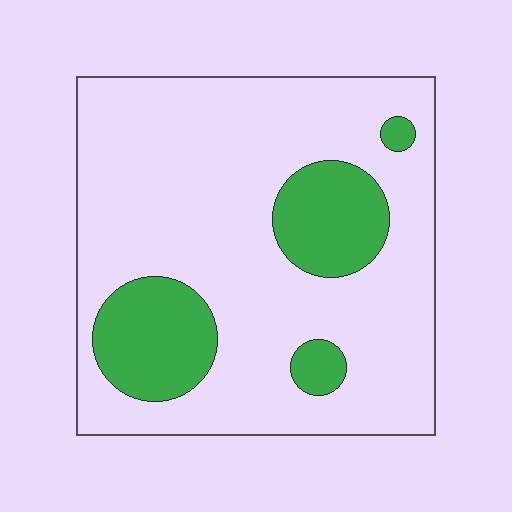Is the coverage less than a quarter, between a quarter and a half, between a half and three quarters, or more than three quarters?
Less than a quarter.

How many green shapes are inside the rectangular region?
4.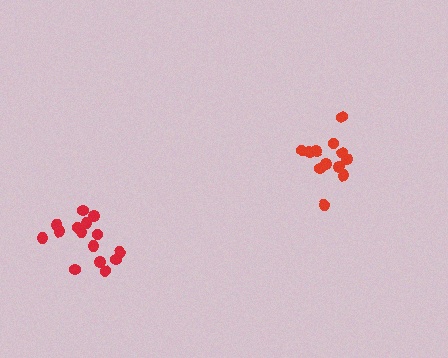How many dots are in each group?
Group 1: 12 dots, Group 2: 15 dots (27 total).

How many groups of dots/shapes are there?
There are 2 groups.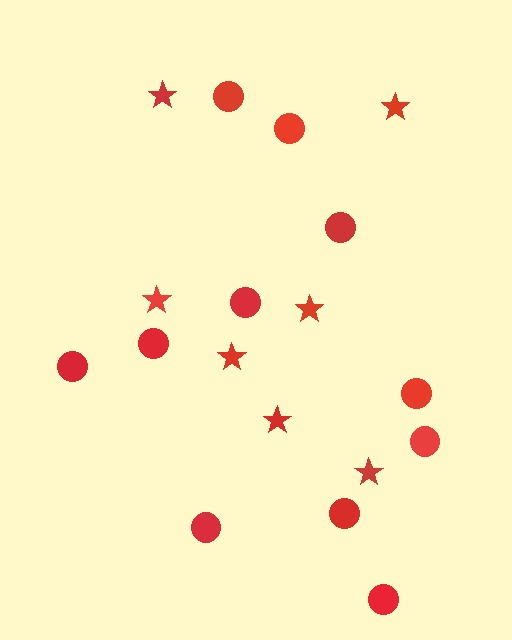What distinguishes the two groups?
There are 2 groups: one group of circles (11) and one group of stars (7).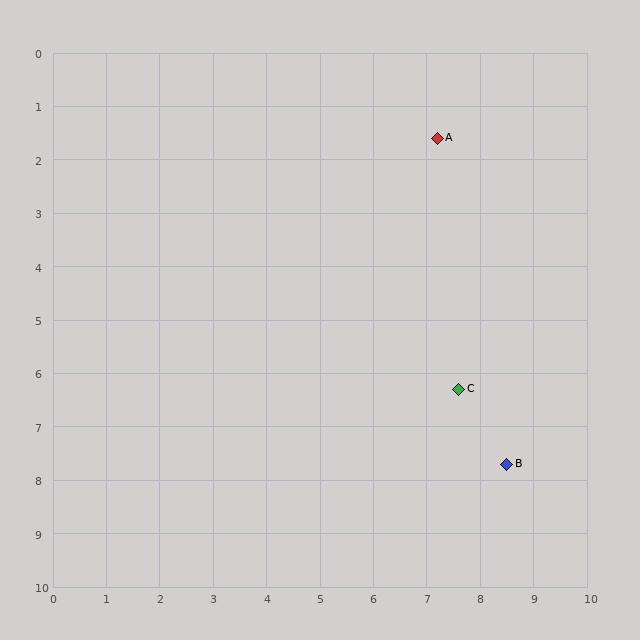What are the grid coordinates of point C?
Point C is at approximately (7.6, 6.3).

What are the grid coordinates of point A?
Point A is at approximately (7.2, 1.6).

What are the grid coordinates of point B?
Point B is at approximately (8.5, 7.7).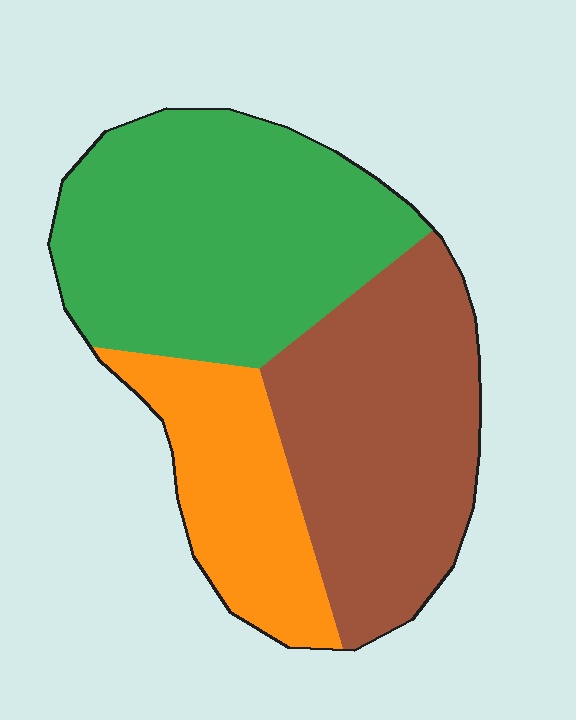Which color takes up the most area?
Green, at roughly 45%.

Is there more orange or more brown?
Brown.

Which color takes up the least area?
Orange, at roughly 20%.